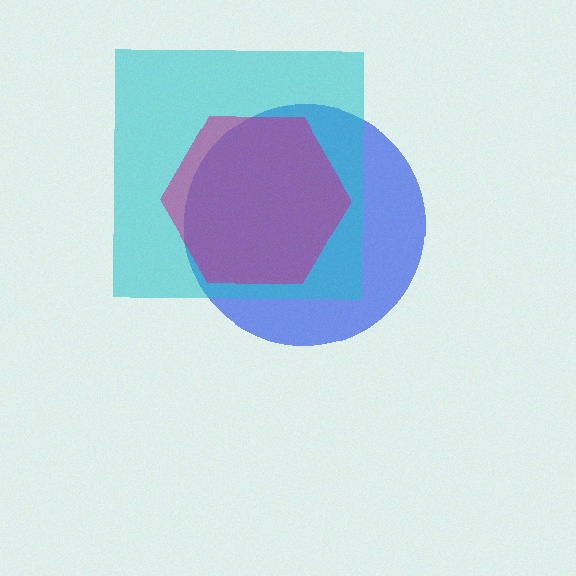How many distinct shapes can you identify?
There are 3 distinct shapes: a blue circle, a cyan square, a magenta hexagon.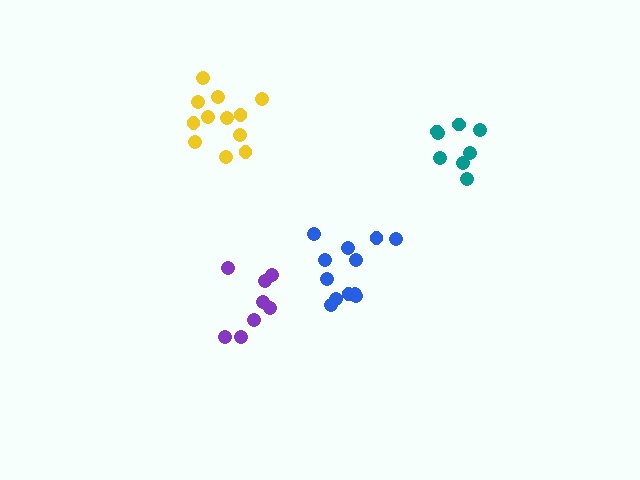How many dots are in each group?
Group 1: 8 dots, Group 2: 8 dots, Group 3: 12 dots, Group 4: 12 dots (40 total).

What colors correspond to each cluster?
The clusters are colored: teal, purple, blue, yellow.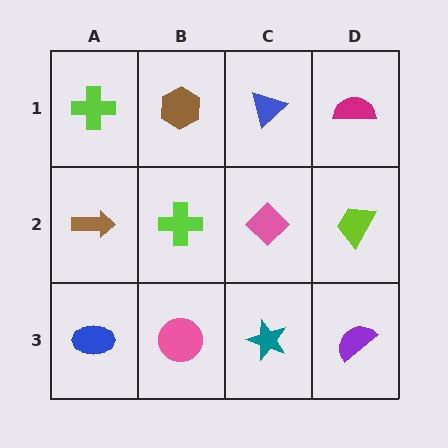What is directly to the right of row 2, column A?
A lime cross.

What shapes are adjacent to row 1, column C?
A pink diamond (row 2, column C), a brown hexagon (row 1, column B), a magenta semicircle (row 1, column D).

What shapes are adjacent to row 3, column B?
A lime cross (row 2, column B), a blue ellipse (row 3, column A), a teal star (row 3, column C).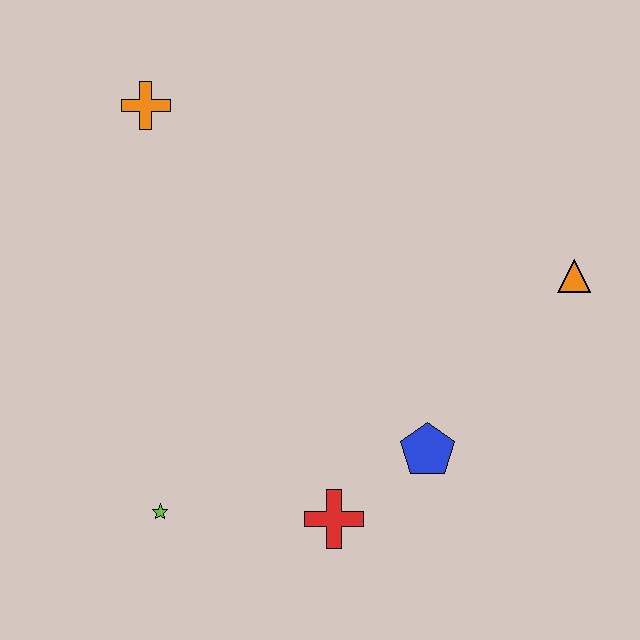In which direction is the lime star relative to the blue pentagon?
The lime star is to the left of the blue pentagon.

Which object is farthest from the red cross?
The orange cross is farthest from the red cross.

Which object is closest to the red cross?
The blue pentagon is closest to the red cross.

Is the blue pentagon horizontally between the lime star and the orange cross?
No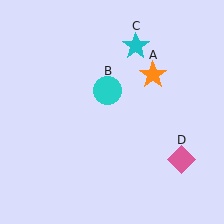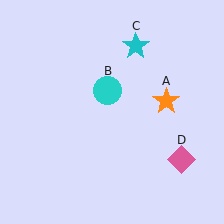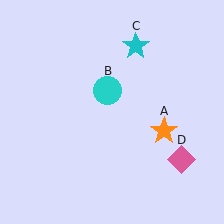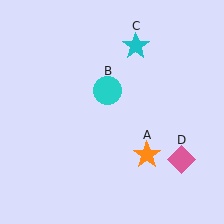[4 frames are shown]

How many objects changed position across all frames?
1 object changed position: orange star (object A).